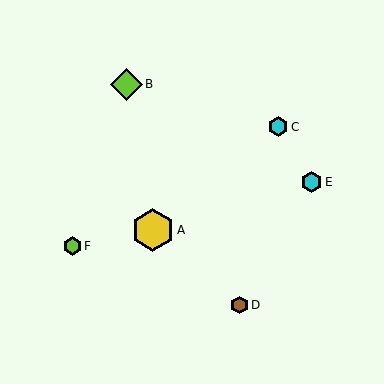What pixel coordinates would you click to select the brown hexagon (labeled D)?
Click at (239, 305) to select the brown hexagon D.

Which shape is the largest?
The yellow hexagon (labeled A) is the largest.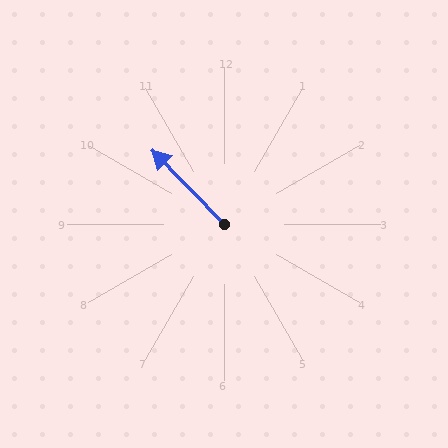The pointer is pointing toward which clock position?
Roughly 11 o'clock.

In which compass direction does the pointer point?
Northwest.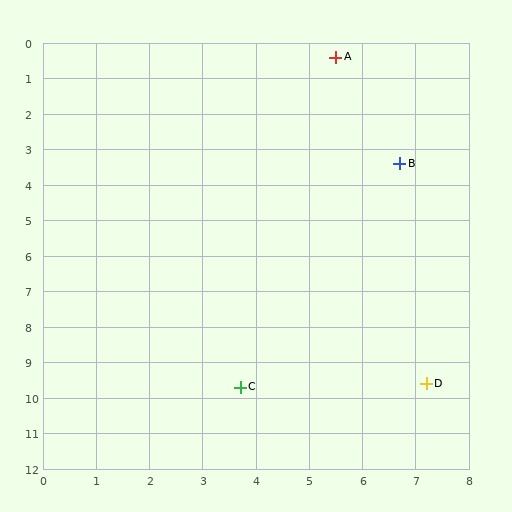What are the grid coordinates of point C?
Point C is at approximately (3.7, 9.7).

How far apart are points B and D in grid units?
Points B and D are about 6.2 grid units apart.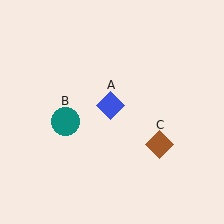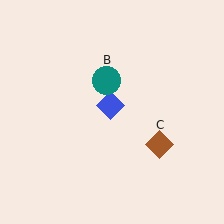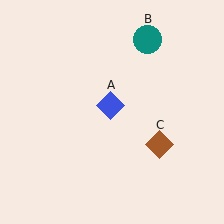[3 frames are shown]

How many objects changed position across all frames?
1 object changed position: teal circle (object B).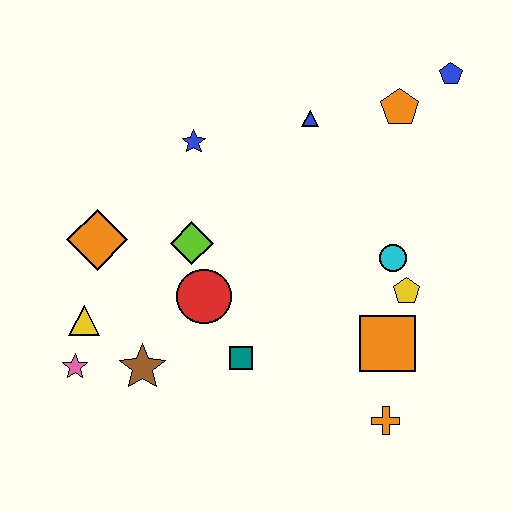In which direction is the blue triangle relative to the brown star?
The blue triangle is above the brown star.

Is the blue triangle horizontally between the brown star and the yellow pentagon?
Yes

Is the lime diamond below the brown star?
No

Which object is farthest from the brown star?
The blue pentagon is farthest from the brown star.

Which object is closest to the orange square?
The yellow pentagon is closest to the orange square.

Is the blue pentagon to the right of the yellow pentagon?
Yes